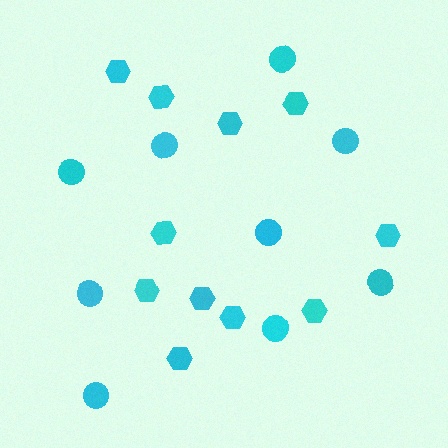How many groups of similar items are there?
There are 2 groups: one group of hexagons (11) and one group of circles (9).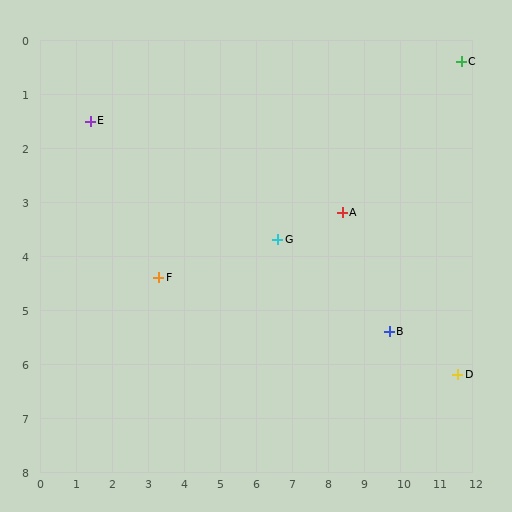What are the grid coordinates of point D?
Point D is at approximately (11.6, 6.2).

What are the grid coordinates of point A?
Point A is at approximately (8.4, 3.2).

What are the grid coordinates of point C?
Point C is at approximately (11.7, 0.4).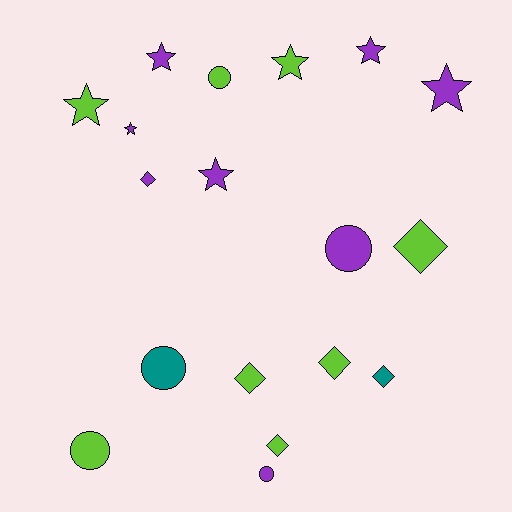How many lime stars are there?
There are 2 lime stars.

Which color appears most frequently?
Lime, with 8 objects.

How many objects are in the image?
There are 18 objects.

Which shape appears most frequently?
Star, with 7 objects.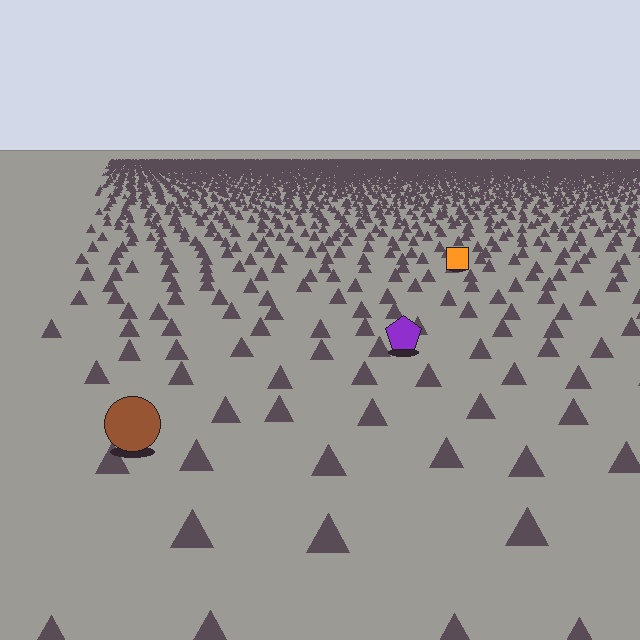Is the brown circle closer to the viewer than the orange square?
Yes. The brown circle is closer — you can tell from the texture gradient: the ground texture is coarser near it.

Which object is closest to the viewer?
The brown circle is closest. The texture marks near it are larger and more spread out.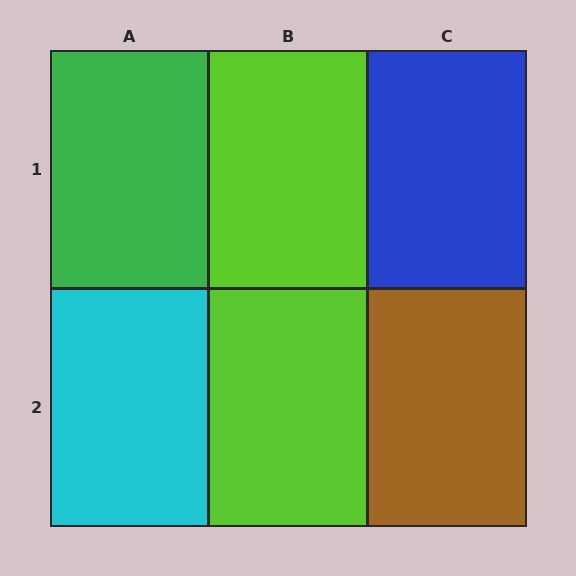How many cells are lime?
2 cells are lime.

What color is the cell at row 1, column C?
Blue.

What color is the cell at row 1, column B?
Lime.